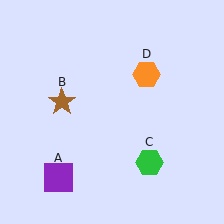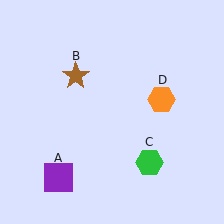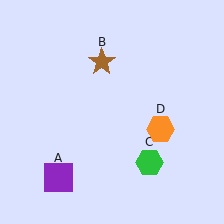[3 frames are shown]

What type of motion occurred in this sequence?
The brown star (object B), orange hexagon (object D) rotated clockwise around the center of the scene.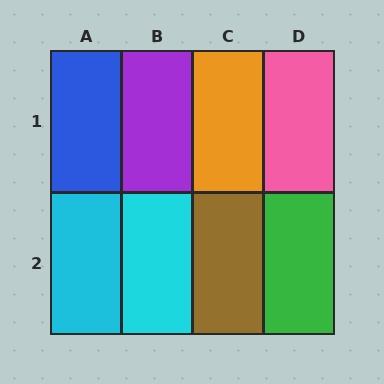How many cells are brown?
1 cell is brown.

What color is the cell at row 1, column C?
Orange.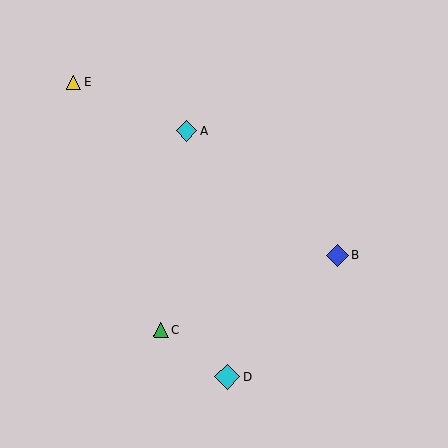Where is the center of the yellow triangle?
The center of the yellow triangle is at (74, 82).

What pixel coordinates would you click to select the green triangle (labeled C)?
Click at (161, 330) to select the green triangle C.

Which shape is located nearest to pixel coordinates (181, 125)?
The cyan diamond (labeled A) at (186, 131) is nearest to that location.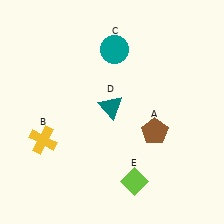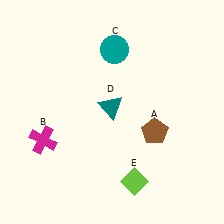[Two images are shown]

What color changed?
The cross (B) changed from yellow in Image 1 to magenta in Image 2.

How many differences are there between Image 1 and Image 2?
There is 1 difference between the two images.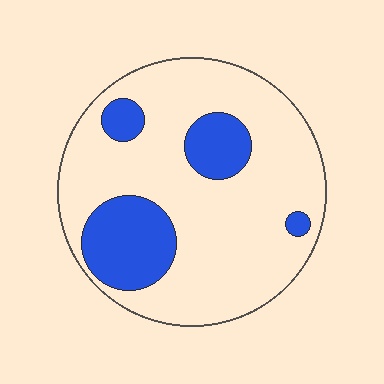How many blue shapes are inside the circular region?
4.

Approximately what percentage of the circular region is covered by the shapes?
Approximately 25%.